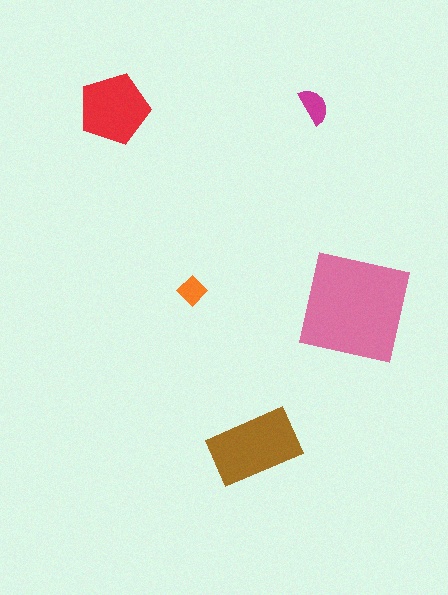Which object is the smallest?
The orange diamond.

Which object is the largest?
The pink square.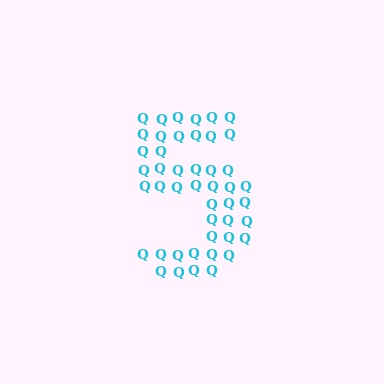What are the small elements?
The small elements are letter Q's.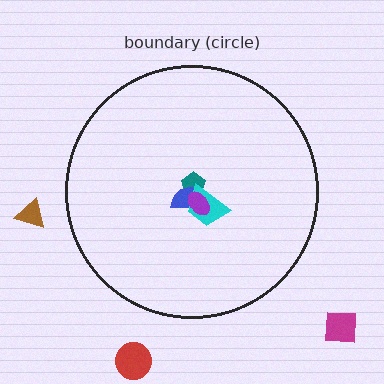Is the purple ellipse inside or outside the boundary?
Inside.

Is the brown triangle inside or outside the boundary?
Outside.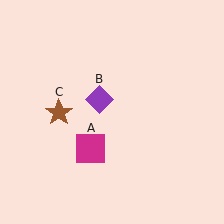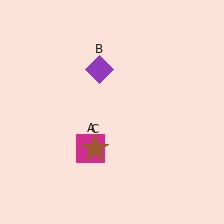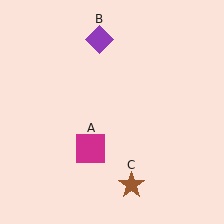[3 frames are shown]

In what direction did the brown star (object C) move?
The brown star (object C) moved down and to the right.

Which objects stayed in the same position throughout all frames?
Magenta square (object A) remained stationary.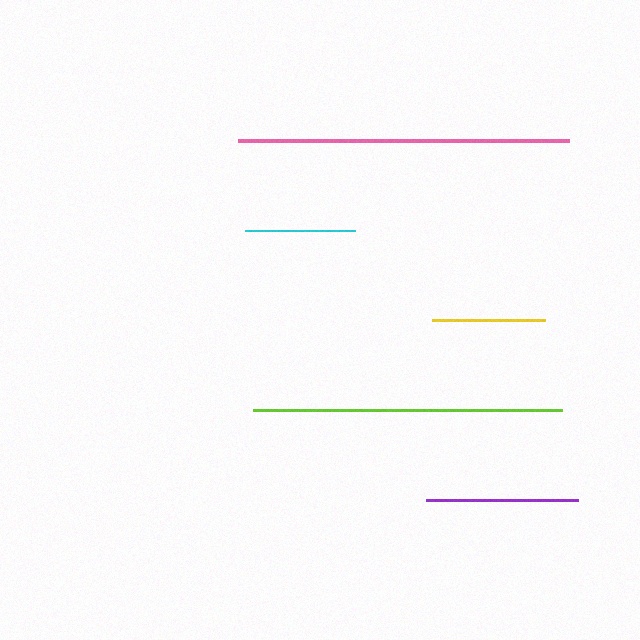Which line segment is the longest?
The pink line is the longest at approximately 331 pixels.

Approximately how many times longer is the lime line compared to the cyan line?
The lime line is approximately 2.8 times the length of the cyan line.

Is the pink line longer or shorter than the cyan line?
The pink line is longer than the cyan line.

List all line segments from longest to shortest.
From longest to shortest: pink, lime, purple, yellow, cyan.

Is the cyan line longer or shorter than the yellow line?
The yellow line is longer than the cyan line.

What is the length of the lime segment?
The lime segment is approximately 309 pixels long.